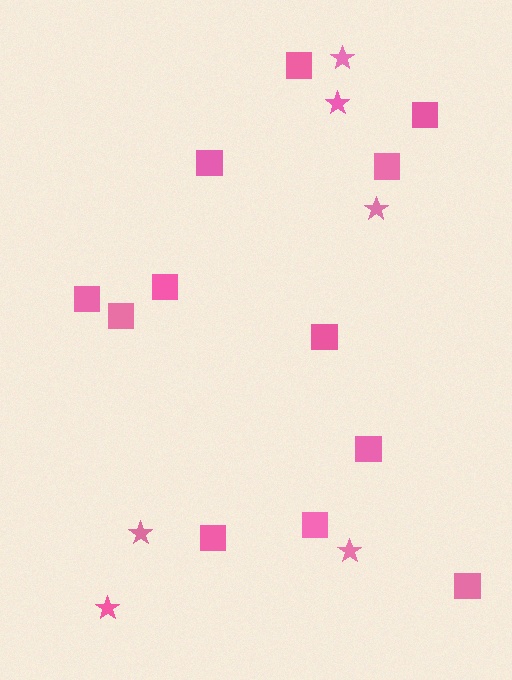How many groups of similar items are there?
There are 2 groups: one group of stars (6) and one group of squares (12).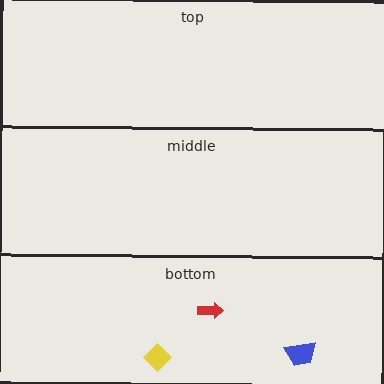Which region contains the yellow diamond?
The bottom region.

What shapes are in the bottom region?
The red arrow, the blue trapezoid, the yellow diamond.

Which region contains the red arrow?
The bottom region.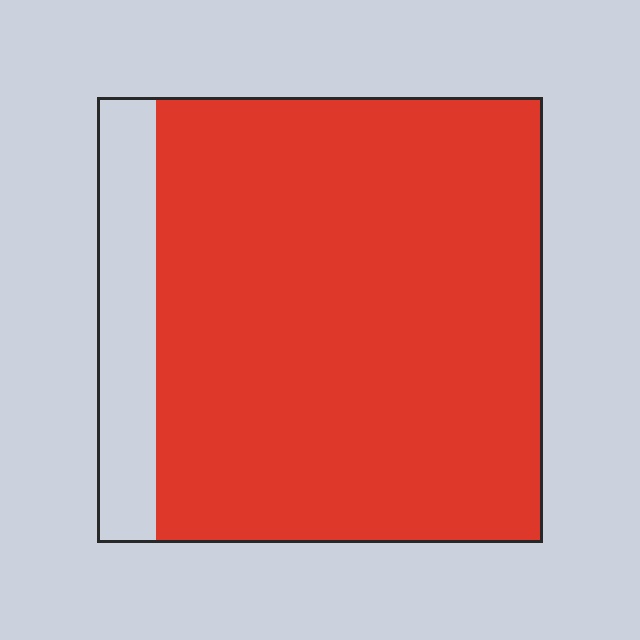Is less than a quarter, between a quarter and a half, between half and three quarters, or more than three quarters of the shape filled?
More than three quarters.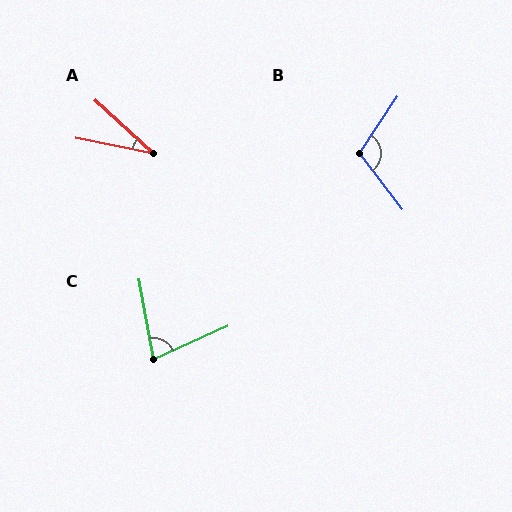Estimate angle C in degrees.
Approximately 76 degrees.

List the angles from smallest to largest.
A (31°), C (76°), B (109°).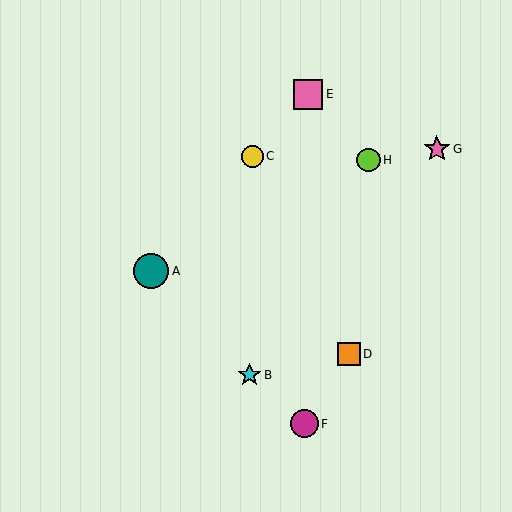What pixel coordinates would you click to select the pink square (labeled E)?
Click at (308, 94) to select the pink square E.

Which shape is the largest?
The teal circle (labeled A) is the largest.